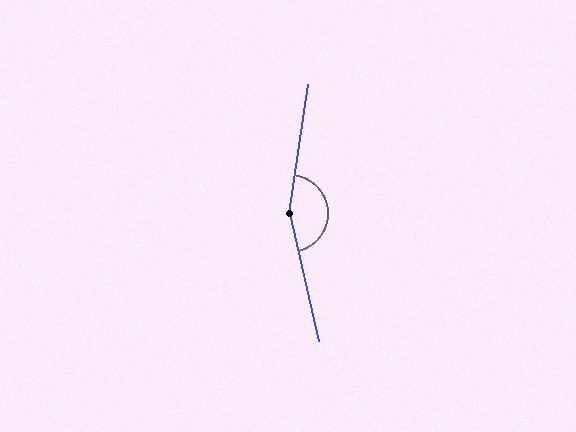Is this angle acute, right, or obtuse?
It is obtuse.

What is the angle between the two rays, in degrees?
Approximately 159 degrees.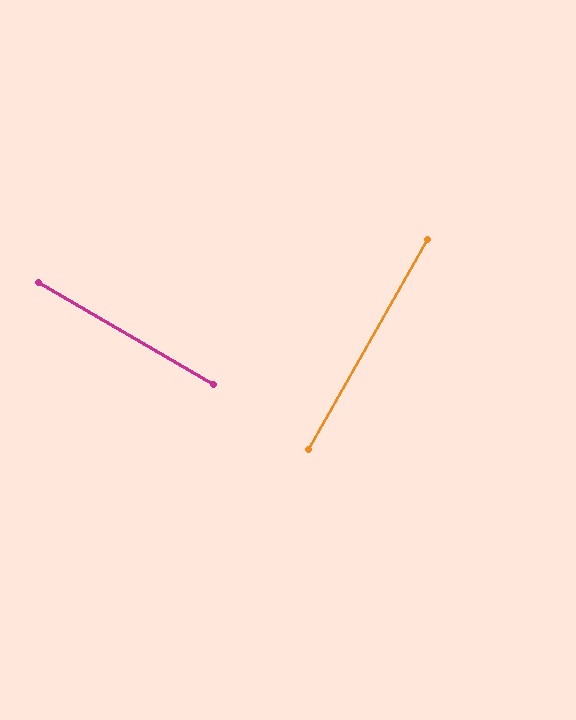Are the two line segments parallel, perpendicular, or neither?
Perpendicular — they meet at approximately 89°.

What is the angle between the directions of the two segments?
Approximately 89 degrees.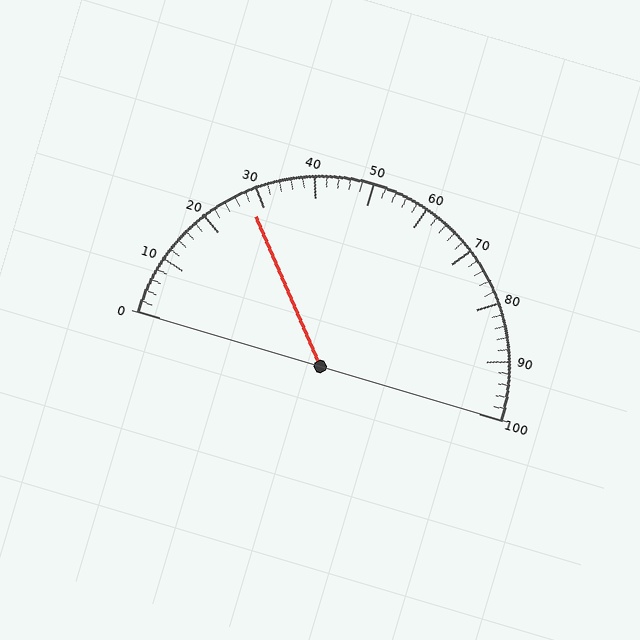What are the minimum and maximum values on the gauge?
The gauge ranges from 0 to 100.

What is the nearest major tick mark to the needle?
The nearest major tick mark is 30.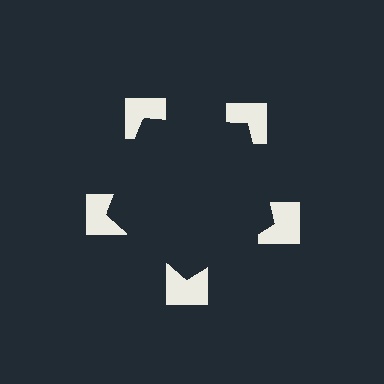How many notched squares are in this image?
There are 5 — one at each vertex of the illusory pentagon.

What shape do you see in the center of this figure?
An illusory pentagon — its edges are inferred from the aligned wedge cuts in the notched squares, not physically drawn.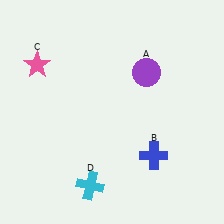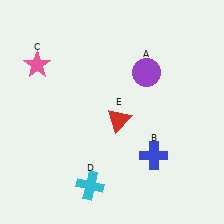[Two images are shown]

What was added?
A red triangle (E) was added in Image 2.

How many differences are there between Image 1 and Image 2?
There is 1 difference between the two images.